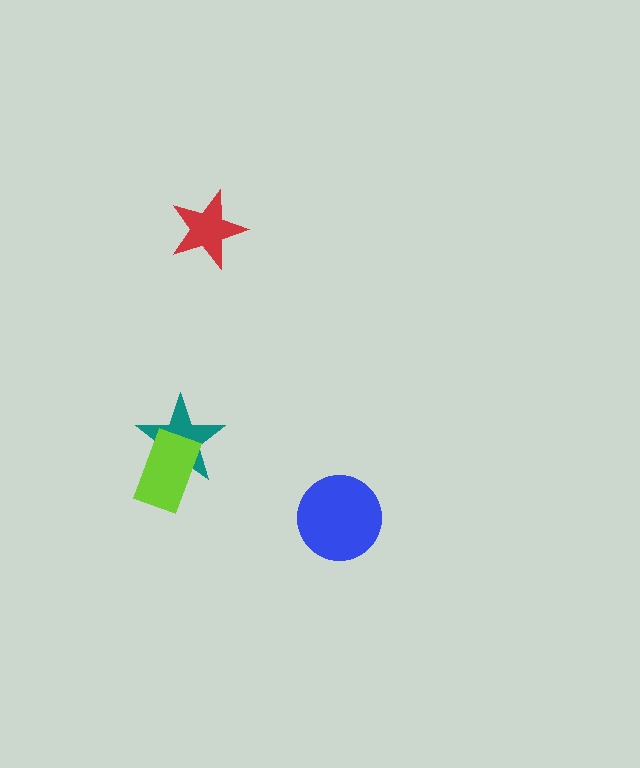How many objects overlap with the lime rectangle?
1 object overlaps with the lime rectangle.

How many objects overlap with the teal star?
1 object overlaps with the teal star.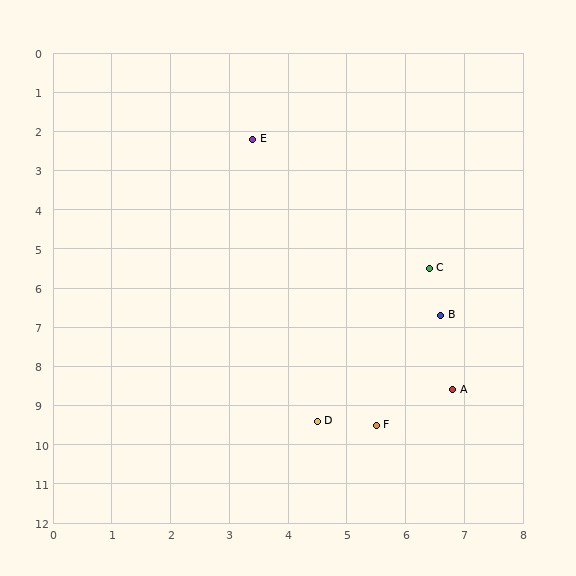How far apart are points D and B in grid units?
Points D and B are about 3.4 grid units apart.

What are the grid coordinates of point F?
Point F is at approximately (5.5, 9.5).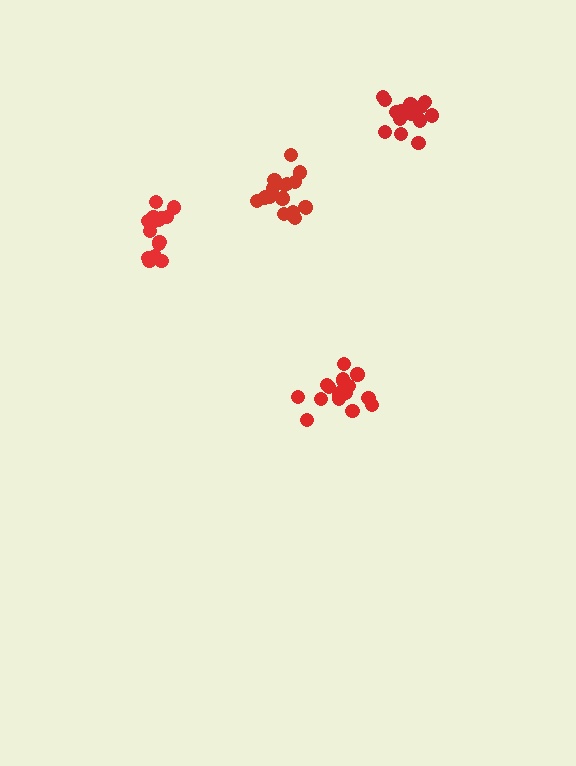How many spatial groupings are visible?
There are 4 spatial groupings.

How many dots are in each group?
Group 1: 15 dots, Group 2: 16 dots, Group 3: 18 dots, Group 4: 18 dots (67 total).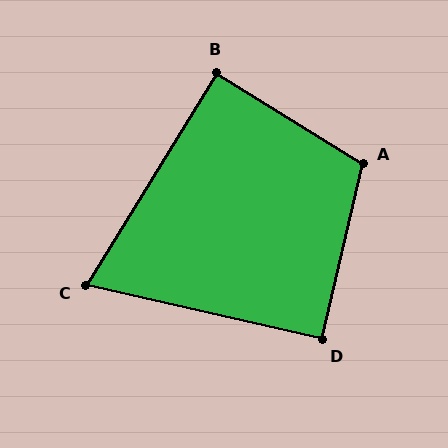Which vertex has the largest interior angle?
A, at approximately 109 degrees.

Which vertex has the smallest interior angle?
C, at approximately 71 degrees.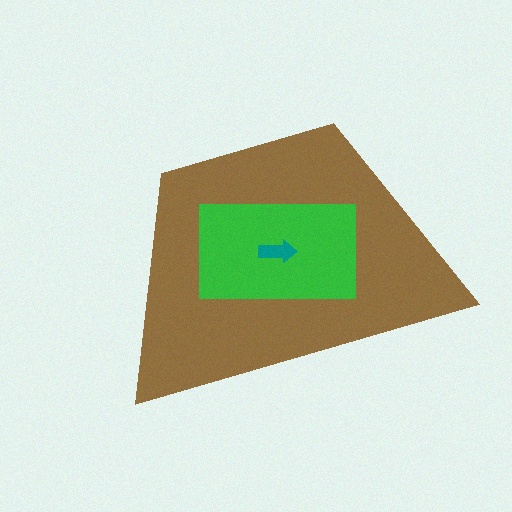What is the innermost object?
The teal arrow.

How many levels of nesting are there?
3.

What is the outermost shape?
The brown trapezoid.